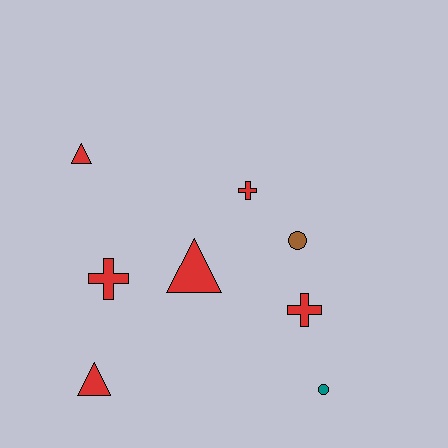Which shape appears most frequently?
Cross, with 3 objects.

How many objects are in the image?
There are 8 objects.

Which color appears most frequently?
Red, with 6 objects.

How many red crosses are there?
There are 3 red crosses.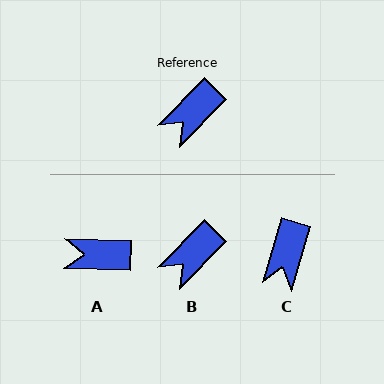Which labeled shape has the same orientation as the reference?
B.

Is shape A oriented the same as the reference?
No, it is off by about 47 degrees.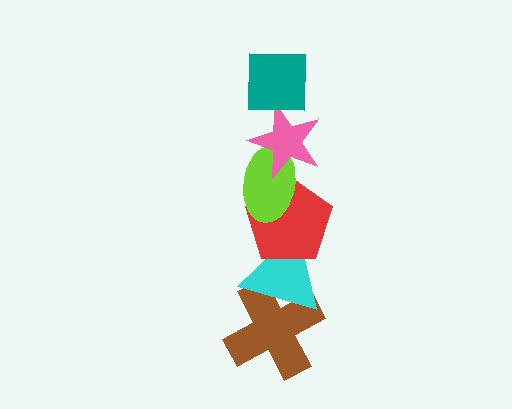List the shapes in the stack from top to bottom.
From top to bottom: the teal square, the pink star, the lime ellipse, the red pentagon, the cyan triangle, the brown cross.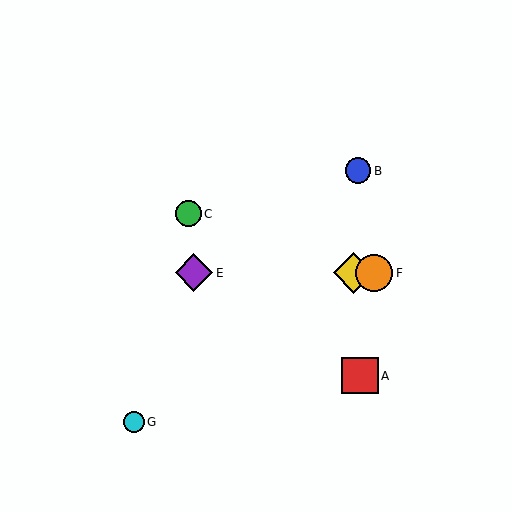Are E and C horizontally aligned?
No, E is at y≈273 and C is at y≈214.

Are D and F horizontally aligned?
Yes, both are at y≈273.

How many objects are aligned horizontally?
3 objects (D, E, F) are aligned horizontally.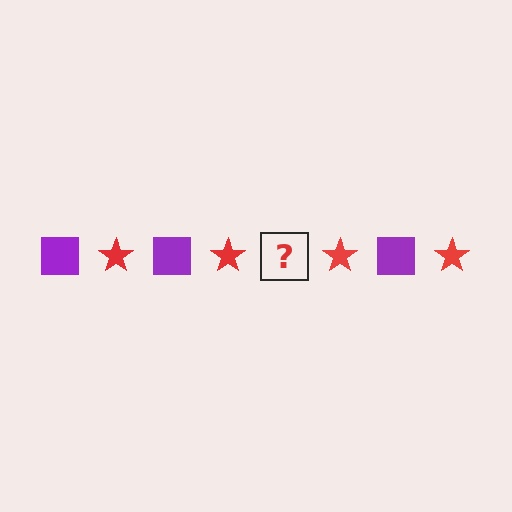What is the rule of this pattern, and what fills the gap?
The rule is that the pattern alternates between purple square and red star. The gap should be filled with a purple square.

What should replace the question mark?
The question mark should be replaced with a purple square.